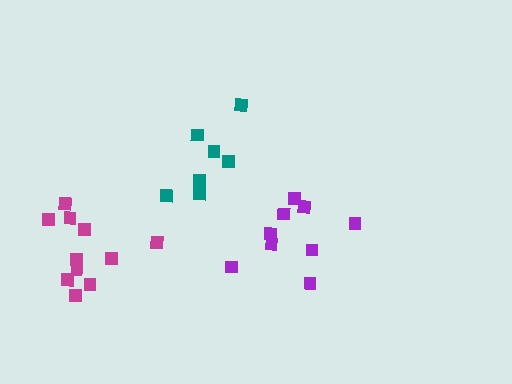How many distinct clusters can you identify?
There are 3 distinct clusters.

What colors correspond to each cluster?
The clusters are colored: teal, magenta, purple.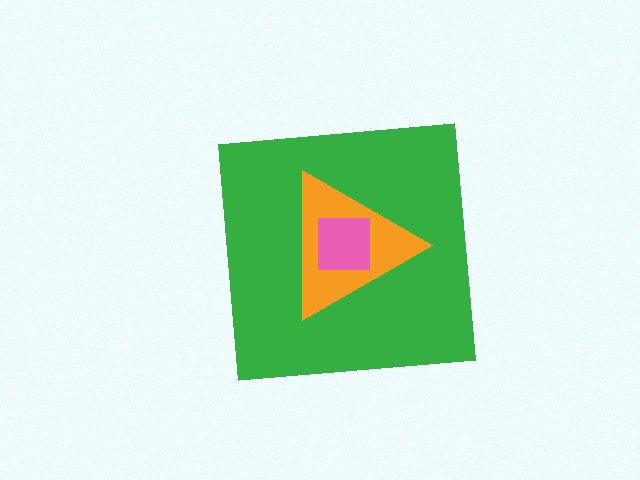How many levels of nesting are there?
3.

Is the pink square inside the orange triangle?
Yes.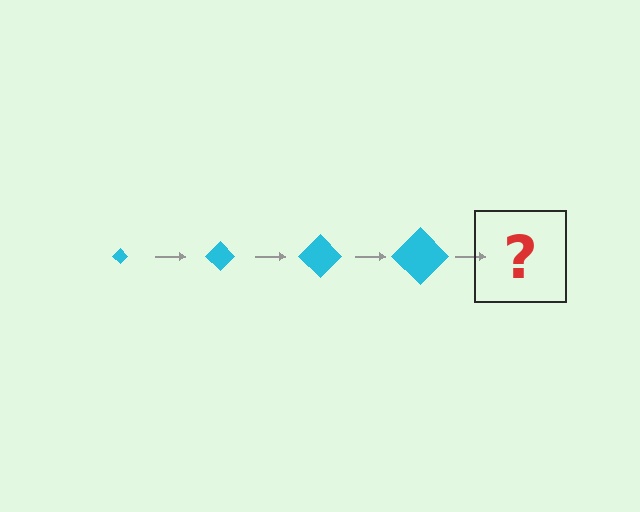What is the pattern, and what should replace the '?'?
The pattern is that the diamond gets progressively larger each step. The '?' should be a cyan diamond, larger than the previous one.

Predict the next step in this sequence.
The next step is a cyan diamond, larger than the previous one.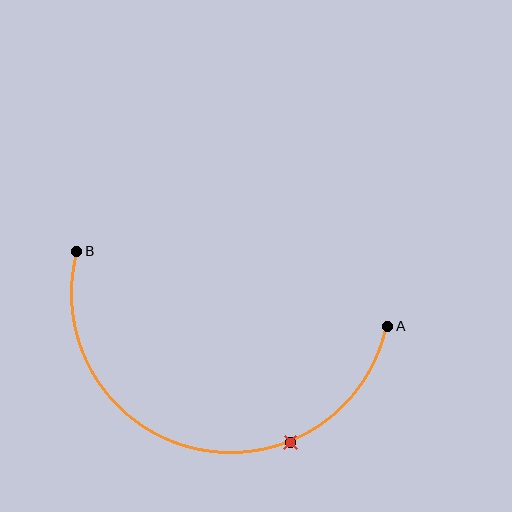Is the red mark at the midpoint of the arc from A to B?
No. The red mark lies on the arc but is closer to endpoint A. The arc midpoint would be at the point on the curve equidistant along the arc from both A and B.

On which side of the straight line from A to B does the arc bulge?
The arc bulges below the straight line connecting A and B.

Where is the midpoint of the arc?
The arc midpoint is the point on the curve farthest from the straight line joining A and B. It sits below that line.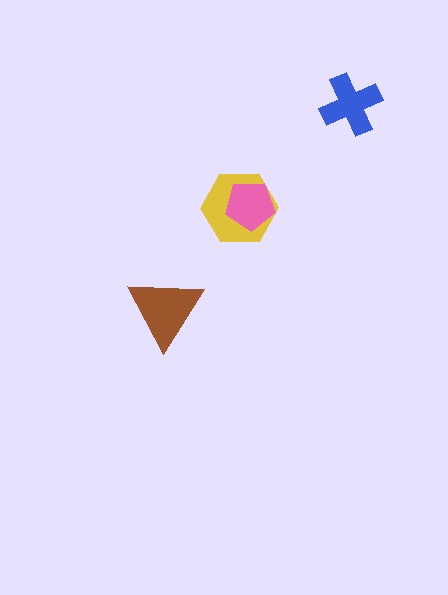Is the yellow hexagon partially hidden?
Yes, it is partially covered by another shape.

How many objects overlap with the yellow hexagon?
1 object overlaps with the yellow hexagon.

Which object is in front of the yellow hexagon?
The pink pentagon is in front of the yellow hexagon.